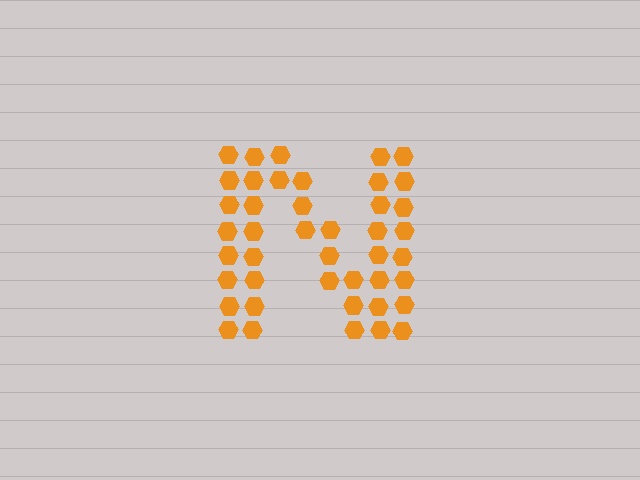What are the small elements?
The small elements are hexagons.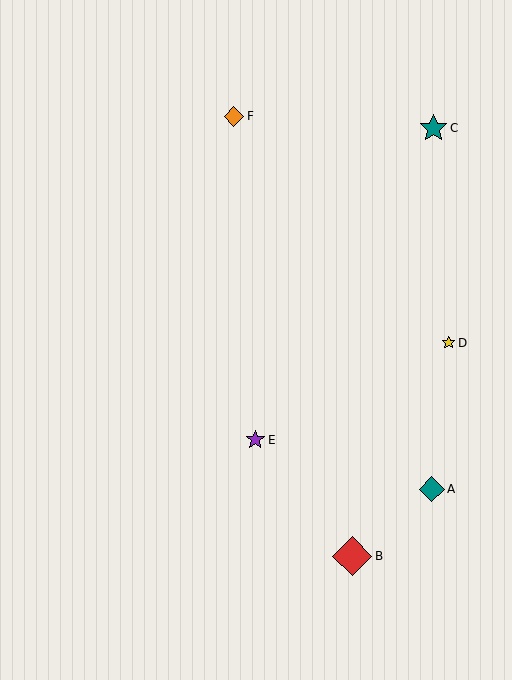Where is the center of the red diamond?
The center of the red diamond is at (352, 556).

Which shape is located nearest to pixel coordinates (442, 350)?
The yellow star (labeled D) at (449, 343) is nearest to that location.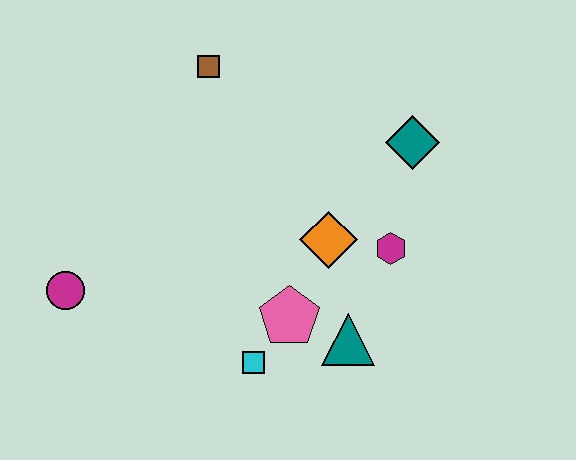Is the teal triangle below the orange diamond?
Yes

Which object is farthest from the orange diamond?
The magenta circle is farthest from the orange diamond.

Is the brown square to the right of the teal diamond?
No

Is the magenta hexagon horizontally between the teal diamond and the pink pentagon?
Yes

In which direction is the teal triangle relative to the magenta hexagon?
The teal triangle is below the magenta hexagon.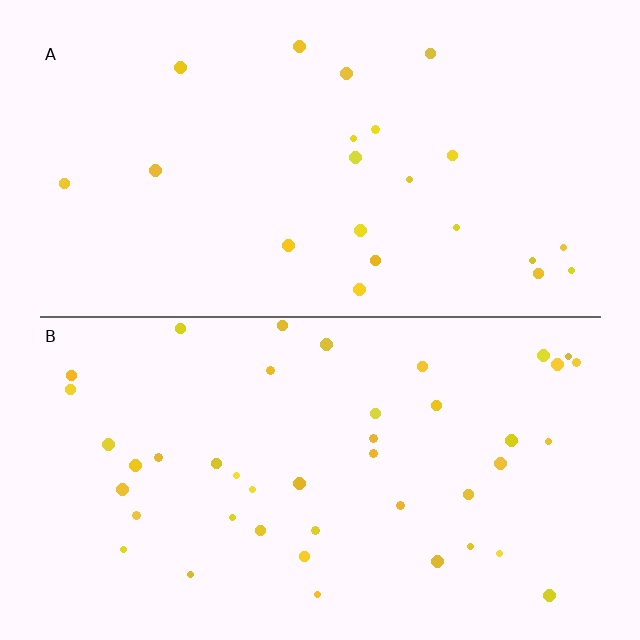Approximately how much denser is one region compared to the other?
Approximately 2.0× — region B over region A.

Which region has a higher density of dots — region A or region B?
B (the bottom).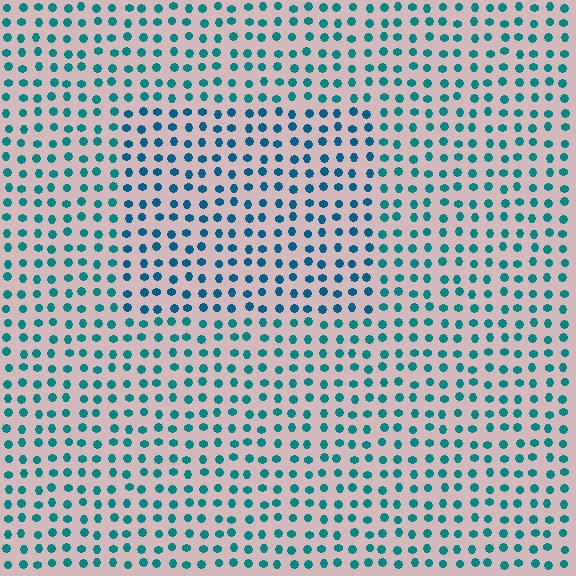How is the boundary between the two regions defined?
The boundary is defined purely by a slight shift in hue (about 21 degrees). Spacing, size, and orientation are identical on both sides.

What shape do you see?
I see a rectangle.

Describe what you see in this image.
The image is filled with small teal elements in a uniform arrangement. A rectangle-shaped region is visible where the elements are tinted to a slightly different hue, forming a subtle color boundary.